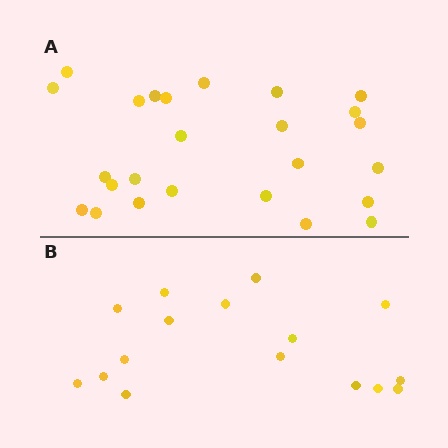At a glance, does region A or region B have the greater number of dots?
Region A (the top region) has more dots.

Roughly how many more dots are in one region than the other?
Region A has roughly 8 or so more dots than region B.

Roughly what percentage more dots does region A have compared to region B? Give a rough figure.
About 55% more.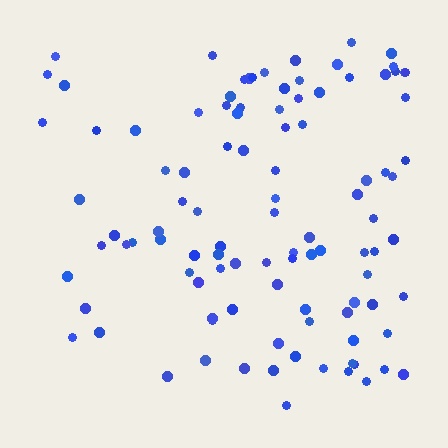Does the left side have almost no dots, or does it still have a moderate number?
Still a moderate number, just noticeably fewer than the right.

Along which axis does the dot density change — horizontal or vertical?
Horizontal.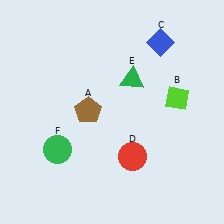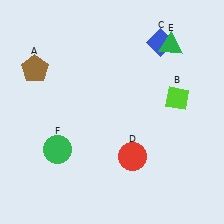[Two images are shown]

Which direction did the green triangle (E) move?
The green triangle (E) moved right.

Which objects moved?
The objects that moved are: the brown pentagon (A), the green triangle (E).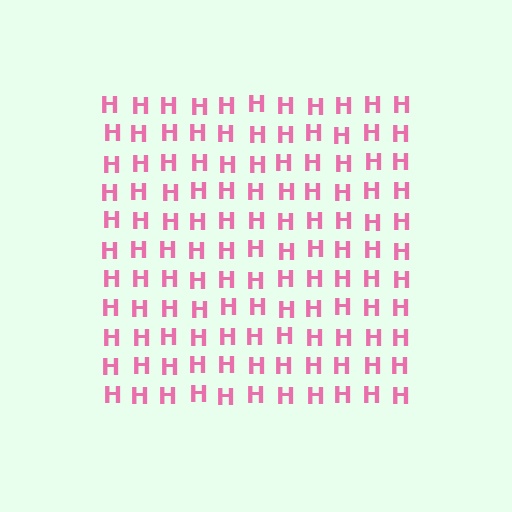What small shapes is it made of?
It is made of small letter H's.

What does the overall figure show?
The overall figure shows a square.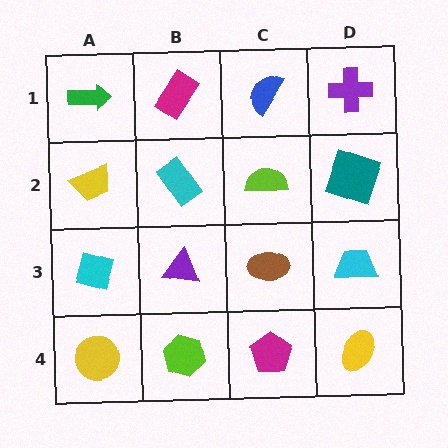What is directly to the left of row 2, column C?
A cyan rectangle.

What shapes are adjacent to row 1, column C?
A lime semicircle (row 2, column C), a magenta rectangle (row 1, column B), a purple cross (row 1, column D).